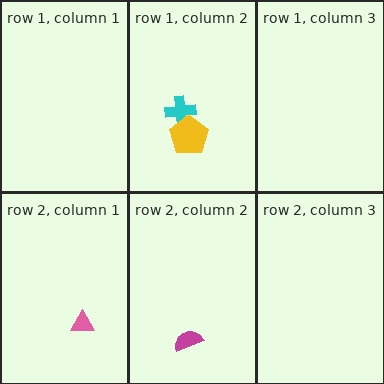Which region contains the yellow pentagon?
The row 1, column 2 region.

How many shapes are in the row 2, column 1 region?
1.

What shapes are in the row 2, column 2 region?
The magenta semicircle.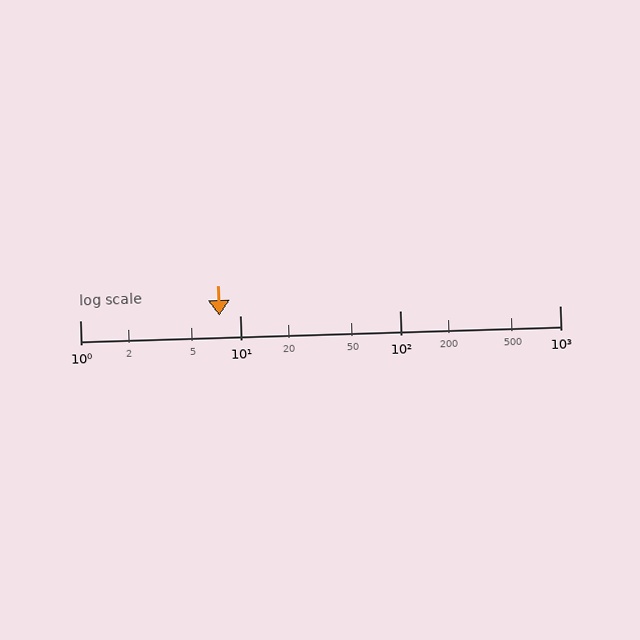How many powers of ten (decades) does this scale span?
The scale spans 3 decades, from 1 to 1000.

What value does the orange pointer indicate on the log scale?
The pointer indicates approximately 7.4.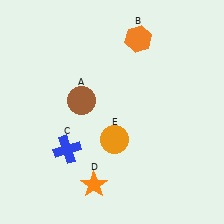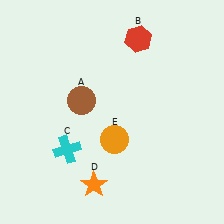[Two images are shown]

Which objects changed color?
B changed from orange to red. C changed from blue to cyan.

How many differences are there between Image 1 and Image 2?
There are 2 differences between the two images.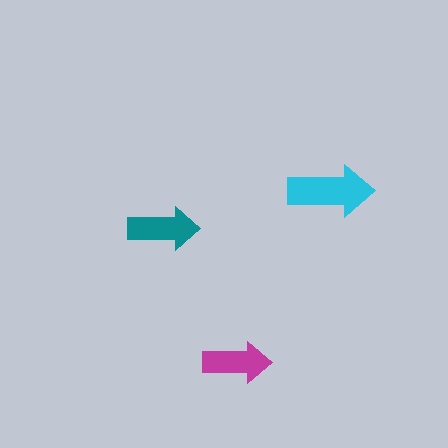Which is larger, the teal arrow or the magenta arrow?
The teal one.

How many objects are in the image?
There are 3 objects in the image.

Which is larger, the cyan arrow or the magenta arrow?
The cyan one.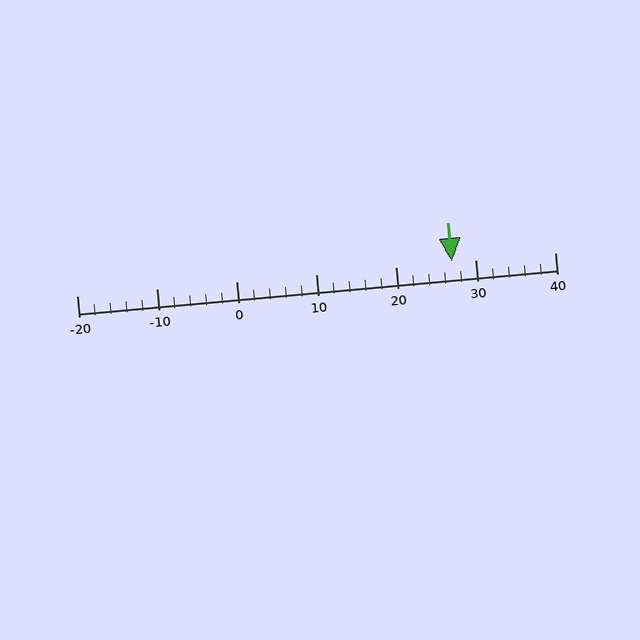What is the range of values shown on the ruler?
The ruler shows values from -20 to 40.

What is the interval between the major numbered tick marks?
The major tick marks are spaced 10 units apart.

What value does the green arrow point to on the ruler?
The green arrow points to approximately 27.